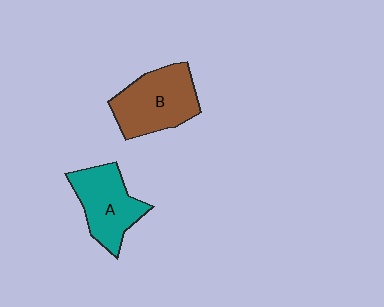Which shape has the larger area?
Shape B (brown).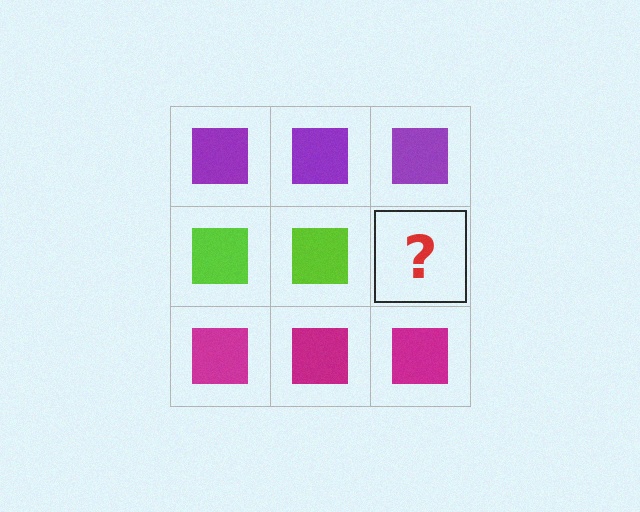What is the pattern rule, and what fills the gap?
The rule is that each row has a consistent color. The gap should be filled with a lime square.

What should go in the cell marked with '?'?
The missing cell should contain a lime square.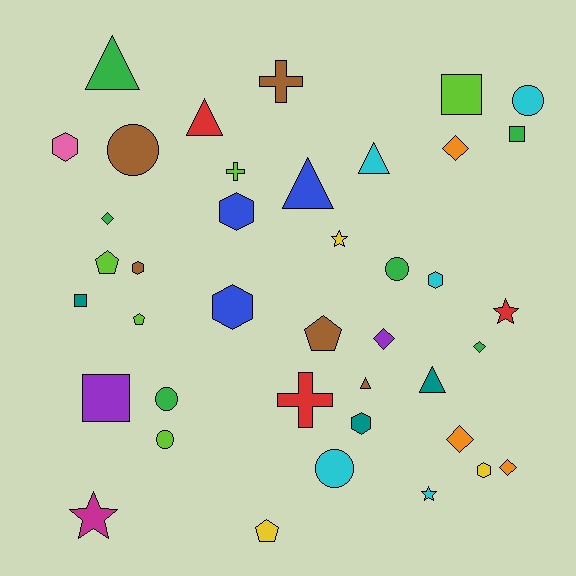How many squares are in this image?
There are 4 squares.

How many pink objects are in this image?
There is 1 pink object.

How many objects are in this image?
There are 40 objects.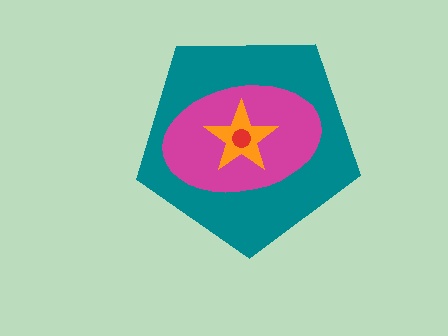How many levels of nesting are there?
4.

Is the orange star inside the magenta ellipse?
Yes.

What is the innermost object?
The red circle.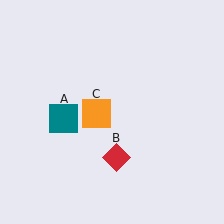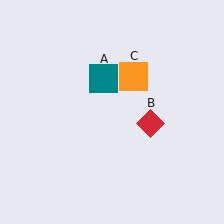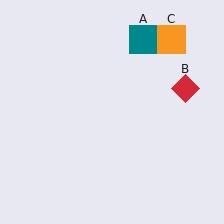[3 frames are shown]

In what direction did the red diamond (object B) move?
The red diamond (object B) moved up and to the right.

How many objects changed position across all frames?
3 objects changed position: teal square (object A), red diamond (object B), orange square (object C).